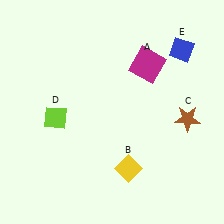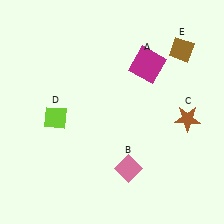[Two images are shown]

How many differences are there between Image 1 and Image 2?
There are 2 differences between the two images.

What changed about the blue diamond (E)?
In Image 1, E is blue. In Image 2, it changed to brown.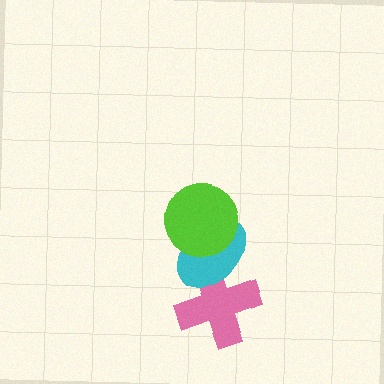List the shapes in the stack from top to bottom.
From top to bottom: the lime circle, the cyan ellipse, the pink cross.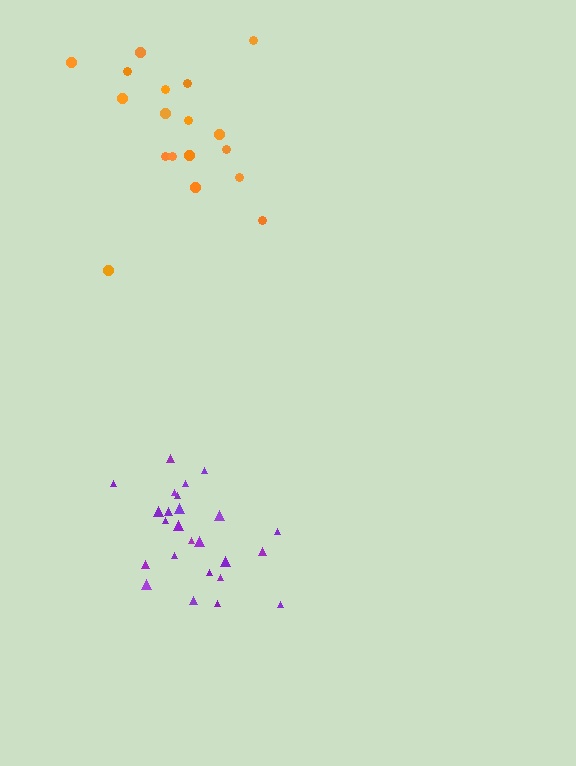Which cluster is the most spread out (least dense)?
Orange.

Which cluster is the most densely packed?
Purple.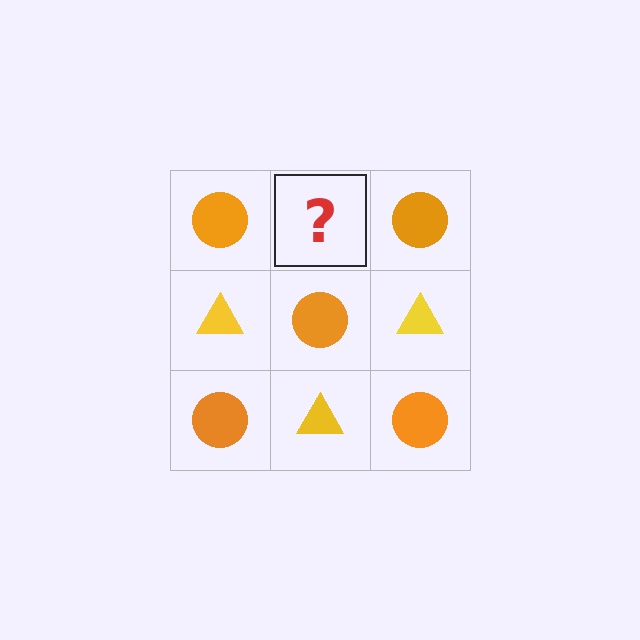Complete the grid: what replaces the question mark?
The question mark should be replaced with a yellow triangle.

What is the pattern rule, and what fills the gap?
The rule is that it alternates orange circle and yellow triangle in a checkerboard pattern. The gap should be filled with a yellow triangle.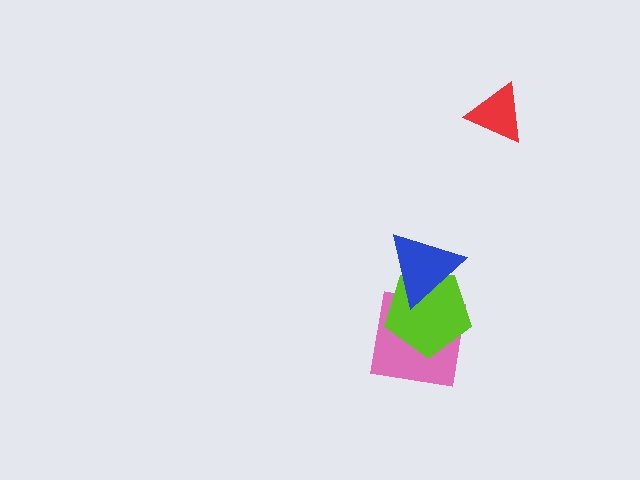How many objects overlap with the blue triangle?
2 objects overlap with the blue triangle.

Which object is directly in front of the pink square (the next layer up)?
The lime pentagon is directly in front of the pink square.